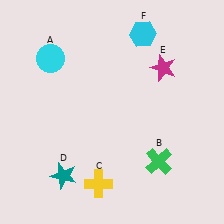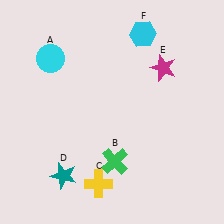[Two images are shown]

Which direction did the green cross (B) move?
The green cross (B) moved left.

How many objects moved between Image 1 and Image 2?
1 object moved between the two images.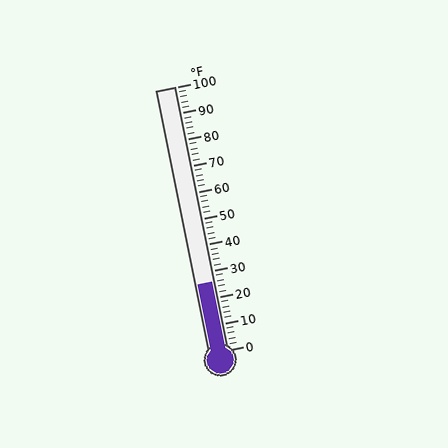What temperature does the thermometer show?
The thermometer shows approximately 26°F.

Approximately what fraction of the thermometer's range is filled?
The thermometer is filled to approximately 25% of its range.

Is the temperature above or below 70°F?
The temperature is below 70°F.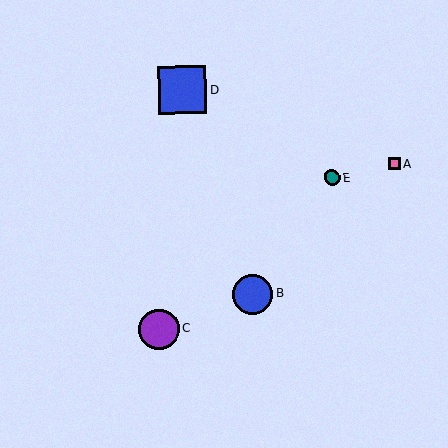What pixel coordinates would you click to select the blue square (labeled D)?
Click at (182, 90) to select the blue square D.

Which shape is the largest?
The blue square (labeled D) is the largest.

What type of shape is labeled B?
Shape B is a blue circle.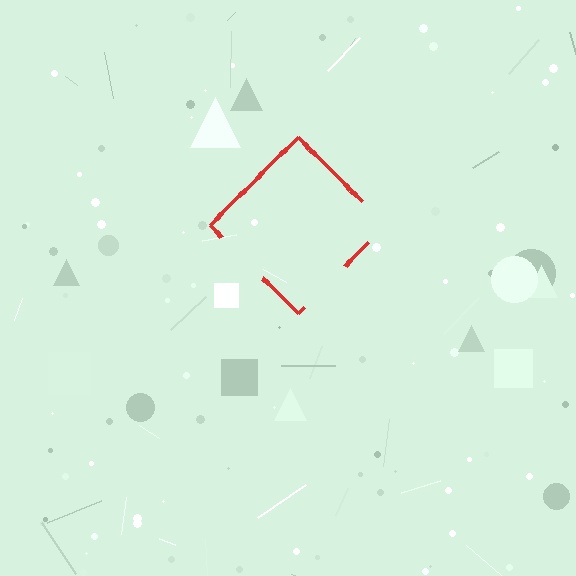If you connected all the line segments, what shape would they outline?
They would outline a diamond.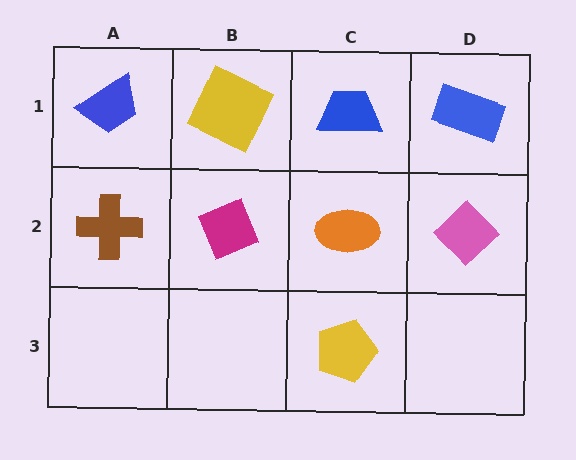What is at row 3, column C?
A yellow pentagon.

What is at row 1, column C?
A blue trapezoid.